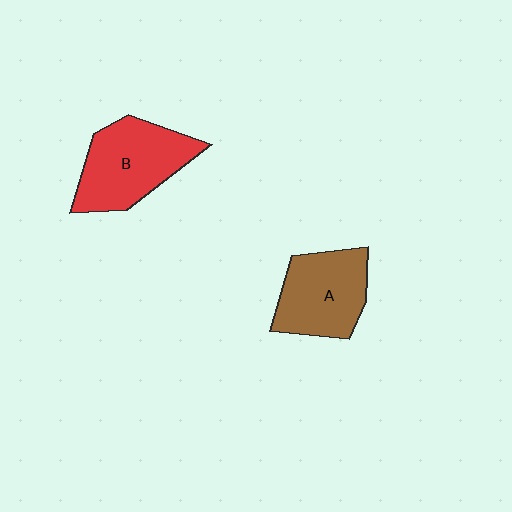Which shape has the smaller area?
Shape A (brown).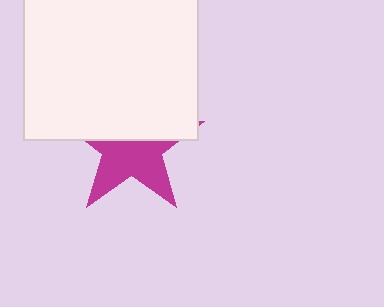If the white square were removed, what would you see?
You would see the complete magenta star.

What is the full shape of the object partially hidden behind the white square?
The partially hidden object is a magenta star.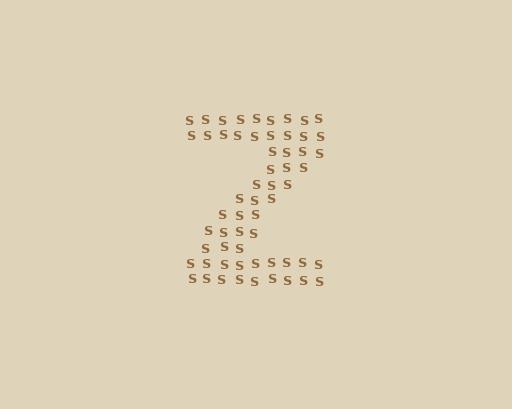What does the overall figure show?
The overall figure shows the letter Z.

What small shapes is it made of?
It is made of small letter S's.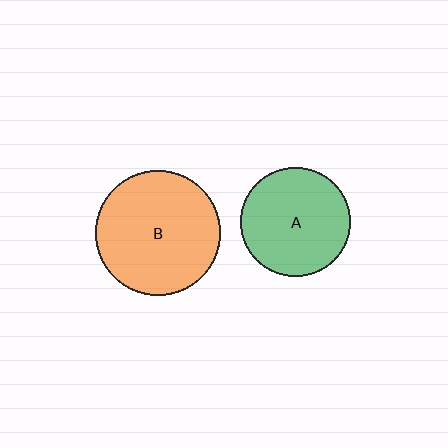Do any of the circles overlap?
No, none of the circles overlap.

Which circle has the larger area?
Circle B (orange).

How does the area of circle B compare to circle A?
Approximately 1.3 times.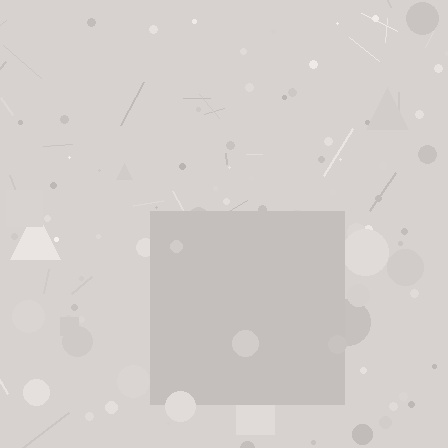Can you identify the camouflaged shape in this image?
The camouflaged shape is a square.